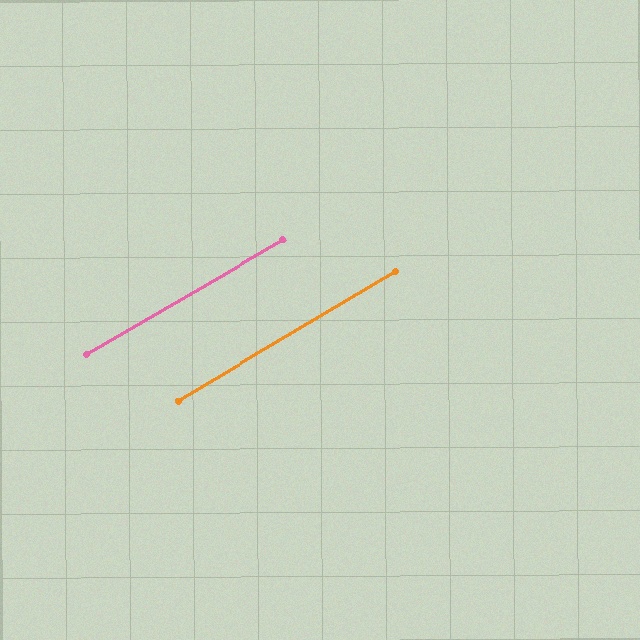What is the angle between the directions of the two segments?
Approximately 0 degrees.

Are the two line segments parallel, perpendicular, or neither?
Parallel — their directions differ by only 0.5°.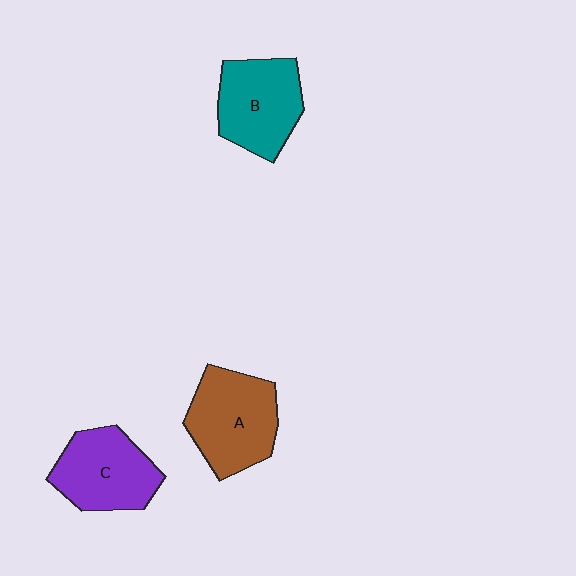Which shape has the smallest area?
Shape B (teal).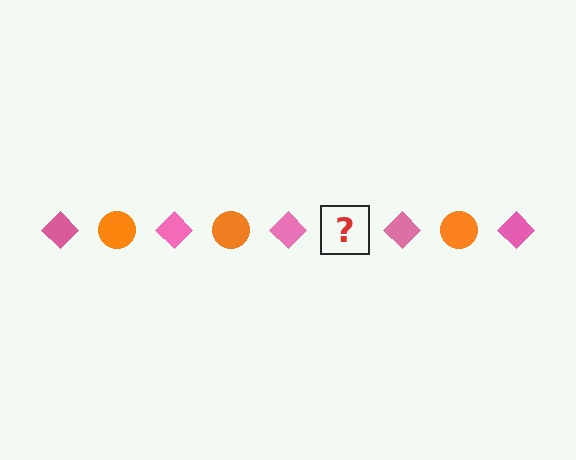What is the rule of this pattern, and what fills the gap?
The rule is that the pattern alternates between pink diamond and orange circle. The gap should be filled with an orange circle.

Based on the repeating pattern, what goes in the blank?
The blank should be an orange circle.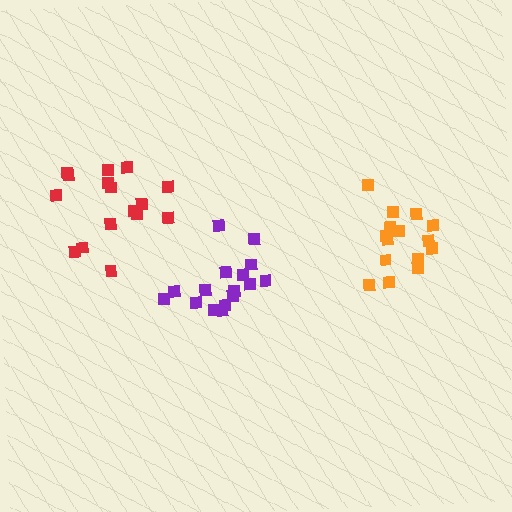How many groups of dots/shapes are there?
There are 3 groups.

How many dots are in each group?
Group 1: 16 dots, Group 2: 15 dots, Group 3: 16 dots (47 total).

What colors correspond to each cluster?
The clusters are colored: red, orange, purple.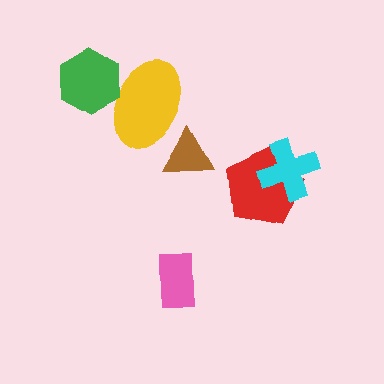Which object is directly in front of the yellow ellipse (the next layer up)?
The green hexagon is directly in front of the yellow ellipse.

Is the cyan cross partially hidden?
No, no other shape covers it.